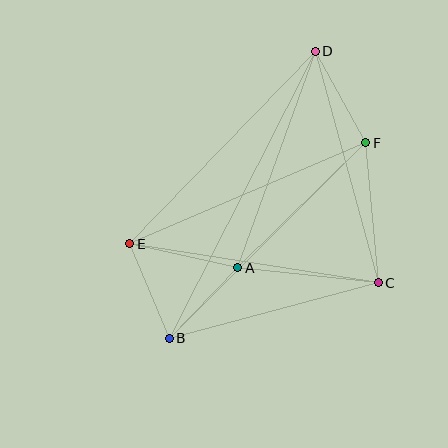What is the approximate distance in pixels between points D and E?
The distance between D and E is approximately 267 pixels.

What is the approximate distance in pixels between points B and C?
The distance between B and C is approximately 216 pixels.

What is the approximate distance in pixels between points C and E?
The distance between C and E is approximately 251 pixels.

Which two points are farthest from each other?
Points B and D are farthest from each other.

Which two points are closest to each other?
Points A and B are closest to each other.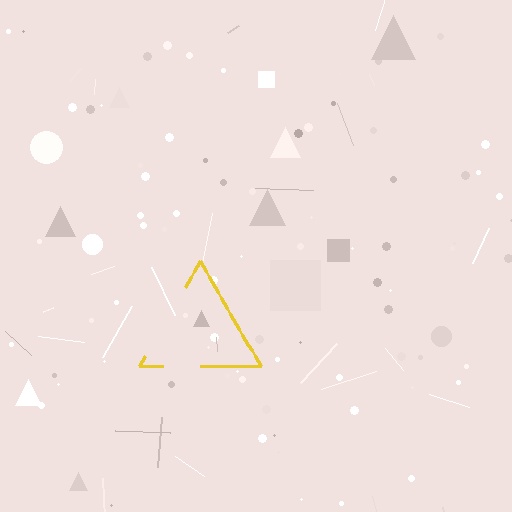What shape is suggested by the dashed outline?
The dashed outline suggests a triangle.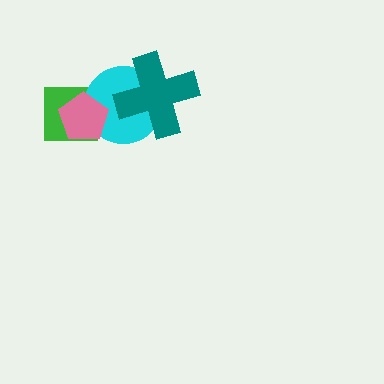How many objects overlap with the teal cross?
1 object overlaps with the teal cross.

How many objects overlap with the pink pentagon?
2 objects overlap with the pink pentagon.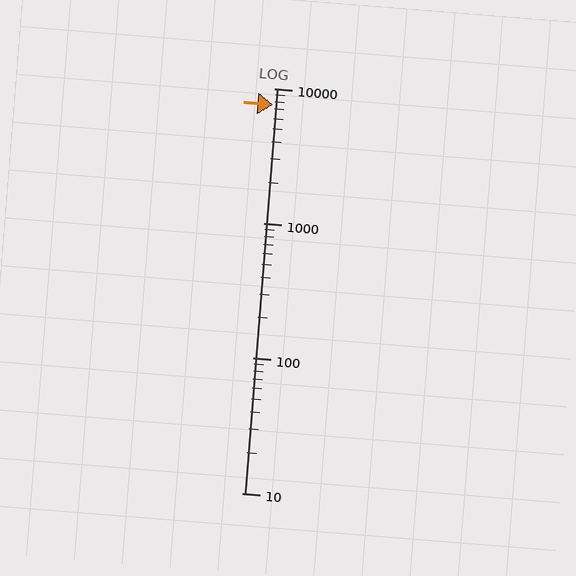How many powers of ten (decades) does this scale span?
The scale spans 3 decades, from 10 to 10000.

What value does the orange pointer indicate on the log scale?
The pointer indicates approximately 7600.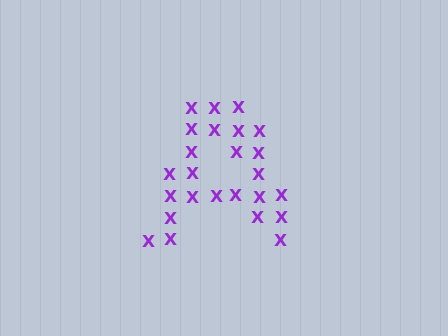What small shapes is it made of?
It is made of small letter X's.